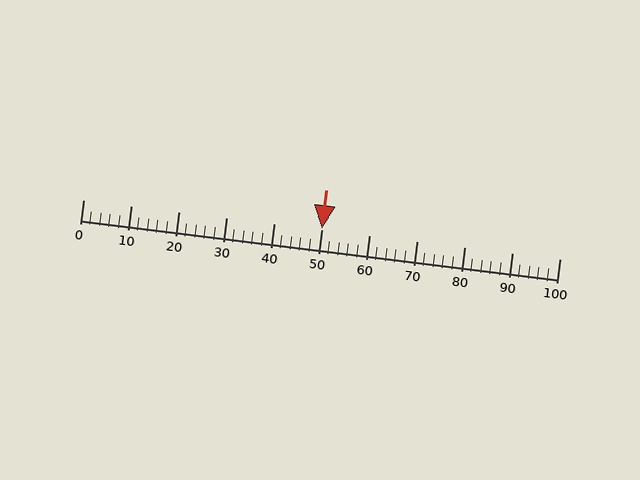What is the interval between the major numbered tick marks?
The major tick marks are spaced 10 units apart.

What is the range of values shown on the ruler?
The ruler shows values from 0 to 100.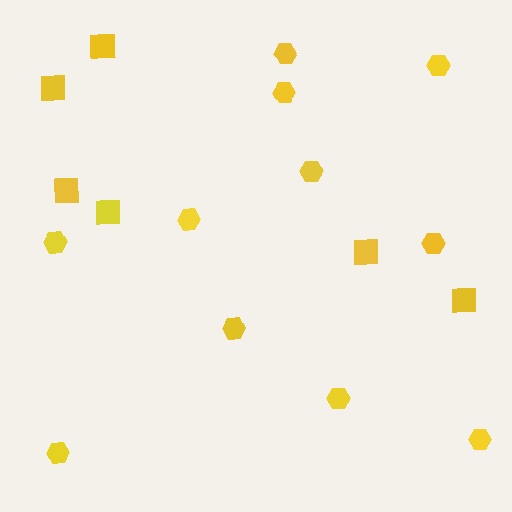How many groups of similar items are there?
There are 2 groups: one group of hexagons (11) and one group of squares (6).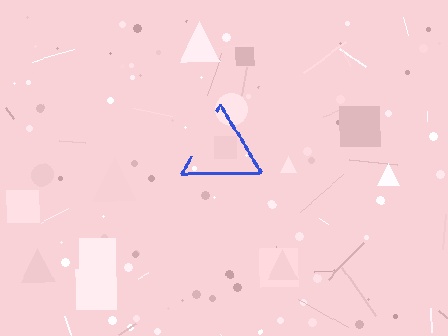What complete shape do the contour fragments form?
The contour fragments form a triangle.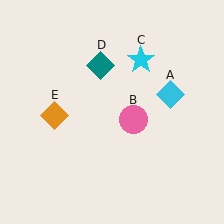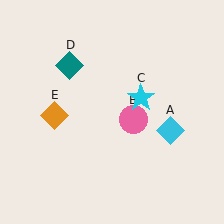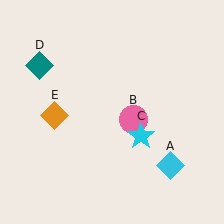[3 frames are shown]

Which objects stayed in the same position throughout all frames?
Pink circle (object B) and orange diamond (object E) remained stationary.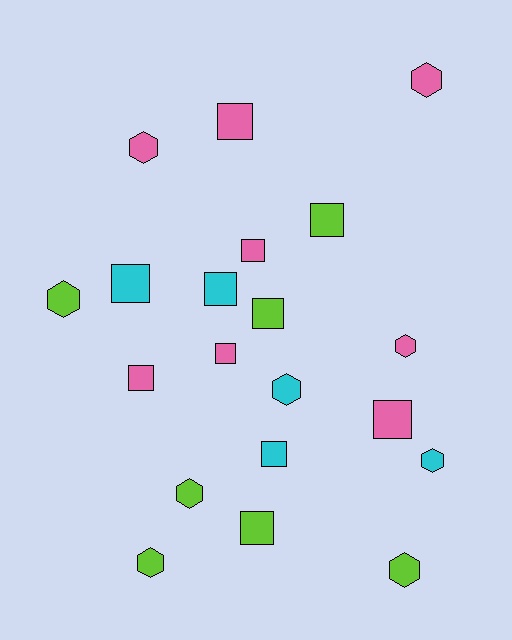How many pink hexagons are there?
There are 3 pink hexagons.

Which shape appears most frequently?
Square, with 11 objects.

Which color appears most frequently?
Pink, with 8 objects.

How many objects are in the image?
There are 20 objects.